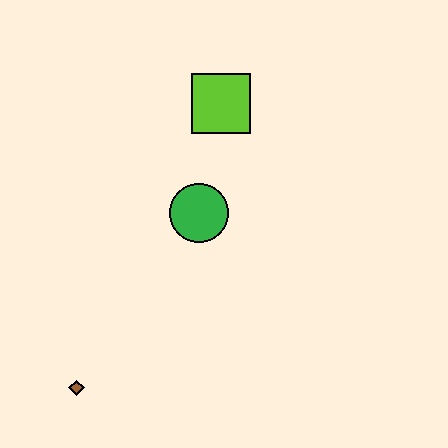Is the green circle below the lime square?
Yes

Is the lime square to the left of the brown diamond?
No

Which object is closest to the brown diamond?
The green circle is closest to the brown diamond.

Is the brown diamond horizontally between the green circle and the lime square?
No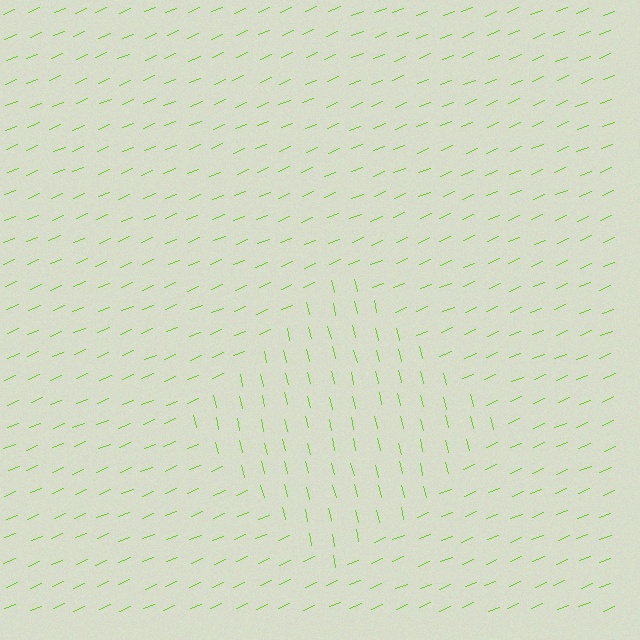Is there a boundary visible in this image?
Yes, there is a texture boundary formed by a change in line orientation.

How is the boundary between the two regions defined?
The boundary is defined purely by a change in line orientation (approximately 81 degrees difference). All lines are the same color and thickness.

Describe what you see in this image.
The image is filled with small lime line segments. A diamond region in the image has lines oriented differently from the surrounding lines, creating a visible texture boundary.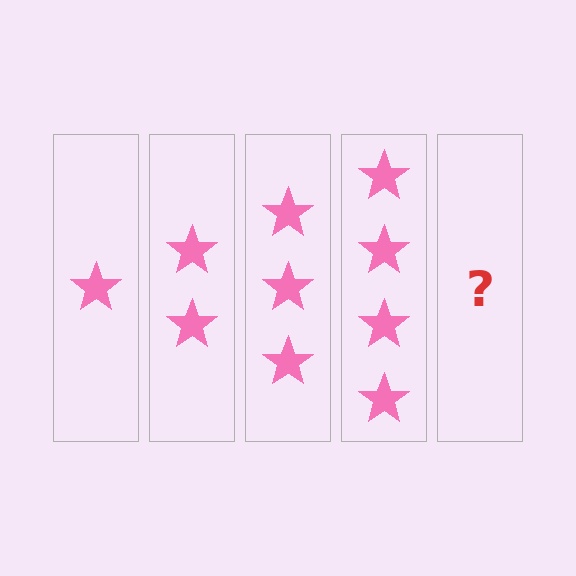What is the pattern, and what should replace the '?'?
The pattern is that each step adds one more star. The '?' should be 5 stars.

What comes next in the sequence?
The next element should be 5 stars.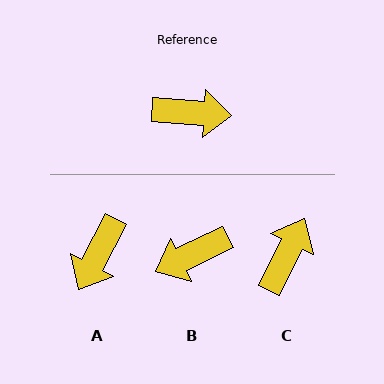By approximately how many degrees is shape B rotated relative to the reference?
Approximately 150 degrees clockwise.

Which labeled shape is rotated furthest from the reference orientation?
B, about 150 degrees away.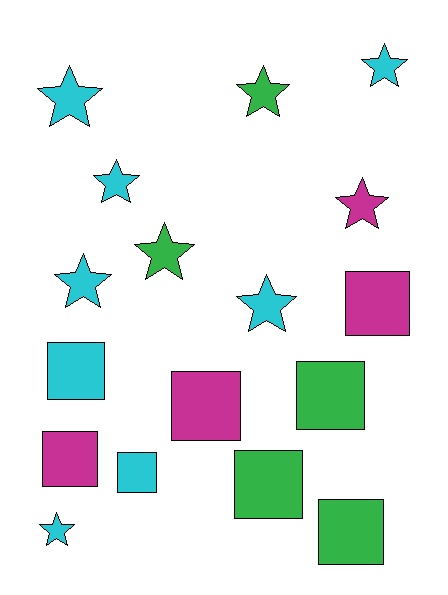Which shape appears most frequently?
Star, with 9 objects.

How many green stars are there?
There are 2 green stars.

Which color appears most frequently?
Cyan, with 8 objects.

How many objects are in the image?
There are 17 objects.